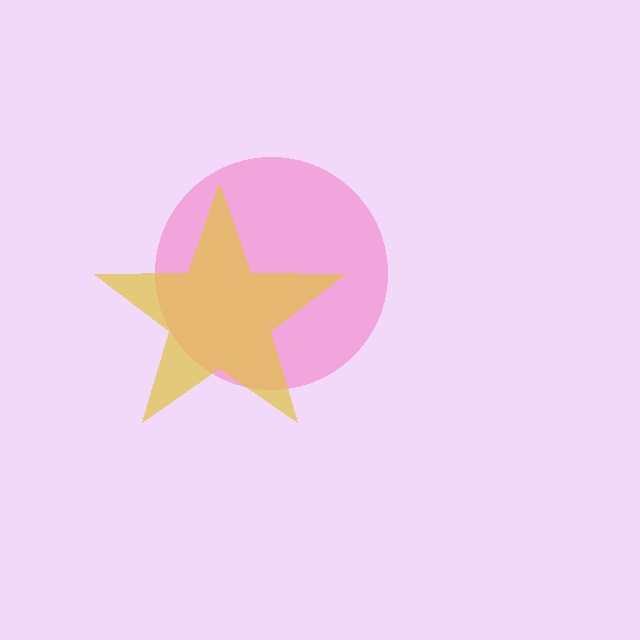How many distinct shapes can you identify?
There are 2 distinct shapes: a pink circle, a yellow star.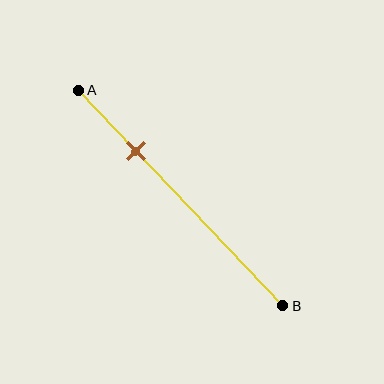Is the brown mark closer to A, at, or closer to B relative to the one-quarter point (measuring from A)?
The brown mark is closer to point B than the one-quarter point of segment AB.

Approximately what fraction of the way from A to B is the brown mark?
The brown mark is approximately 30% of the way from A to B.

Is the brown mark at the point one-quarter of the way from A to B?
No, the mark is at about 30% from A, not at the 25% one-quarter point.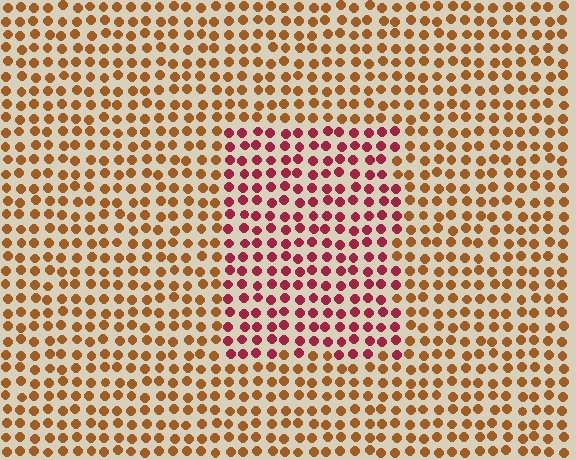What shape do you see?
I see a rectangle.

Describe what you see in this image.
The image is filled with small brown elements in a uniform arrangement. A rectangle-shaped region is visible where the elements are tinted to a slightly different hue, forming a subtle color boundary.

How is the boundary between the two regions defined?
The boundary is defined purely by a slight shift in hue (about 43 degrees). Spacing, size, and orientation are identical on both sides.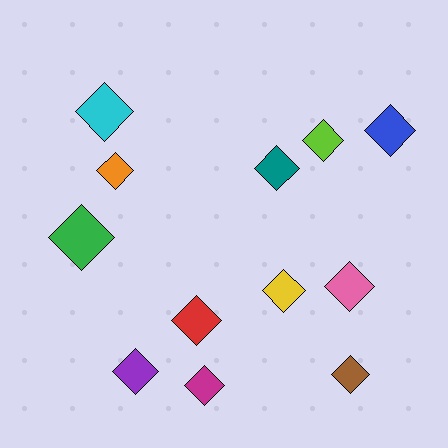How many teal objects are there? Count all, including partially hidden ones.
There is 1 teal object.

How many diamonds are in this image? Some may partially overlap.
There are 12 diamonds.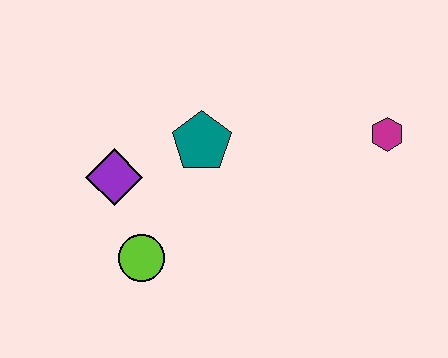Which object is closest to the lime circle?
The purple diamond is closest to the lime circle.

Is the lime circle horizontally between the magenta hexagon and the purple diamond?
Yes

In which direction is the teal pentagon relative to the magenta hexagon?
The teal pentagon is to the left of the magenta hexagon.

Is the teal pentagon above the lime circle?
Yes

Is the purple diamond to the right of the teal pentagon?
No